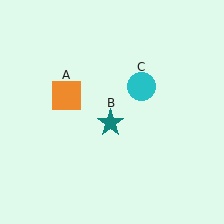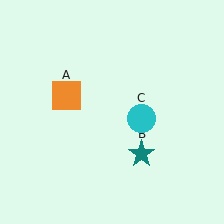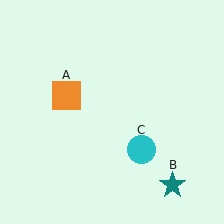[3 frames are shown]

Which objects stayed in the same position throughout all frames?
Orange square (object A) remained stationary.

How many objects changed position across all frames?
2 objects changed position: teal star (object B), cyan circle (object C).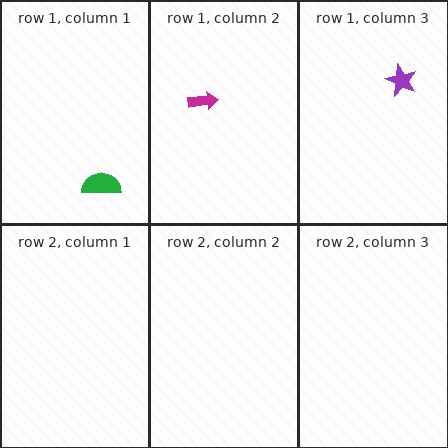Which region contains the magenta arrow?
The row 1, column 2 region.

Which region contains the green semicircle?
The row 1, column 1 region.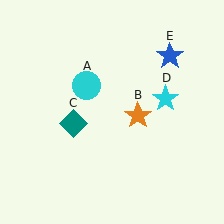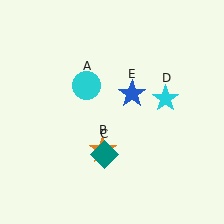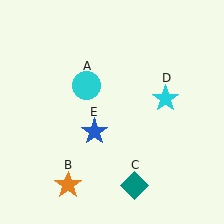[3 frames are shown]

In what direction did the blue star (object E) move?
The blue star (object E) moved down and to the left.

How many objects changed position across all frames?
3 objects changed position: orange star (object B), teal diamond (object C), blue star (object E).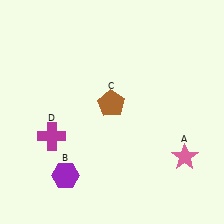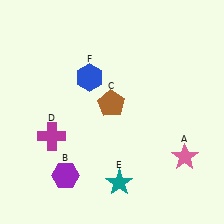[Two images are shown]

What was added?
A teal star (E), a blue hexagon (F) were added in Image 2.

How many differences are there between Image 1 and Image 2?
There are 2 differences between the two images.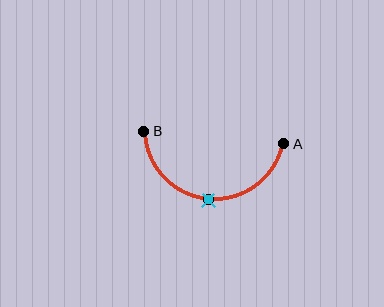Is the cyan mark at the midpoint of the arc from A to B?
Yes. The cyan mark lies on the arc at equal arc-length from both A and B — it is the arc midpoint.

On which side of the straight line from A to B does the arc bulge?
The arc bulges below the straight line connecting A and B.